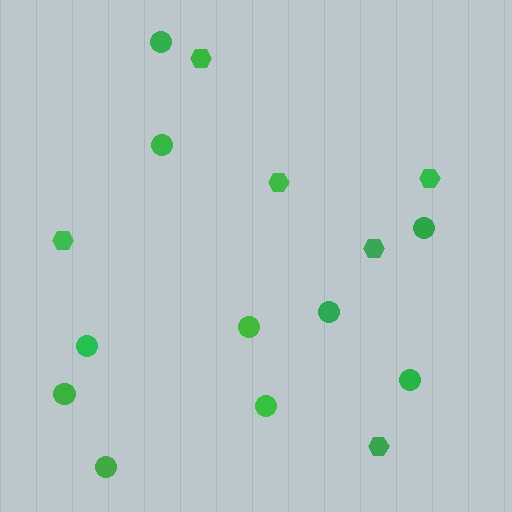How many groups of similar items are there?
There are 2 groups: one group of hexagons (6) and one group of circles (10).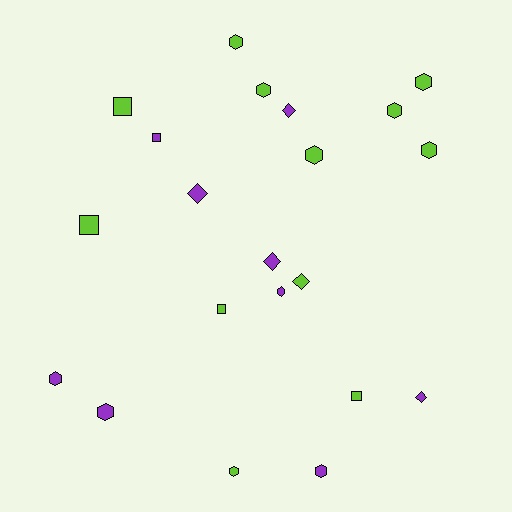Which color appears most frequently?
Lime, with 12 objects.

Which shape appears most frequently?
Hexagon, with 11 objects.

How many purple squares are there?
There is 1 purple square.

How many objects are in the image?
There are 21 objects.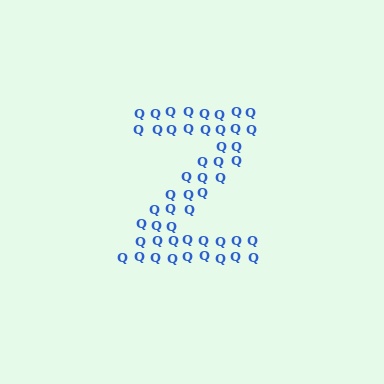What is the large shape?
The large shape is the letter Z.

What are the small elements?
The small elements are letter Q's.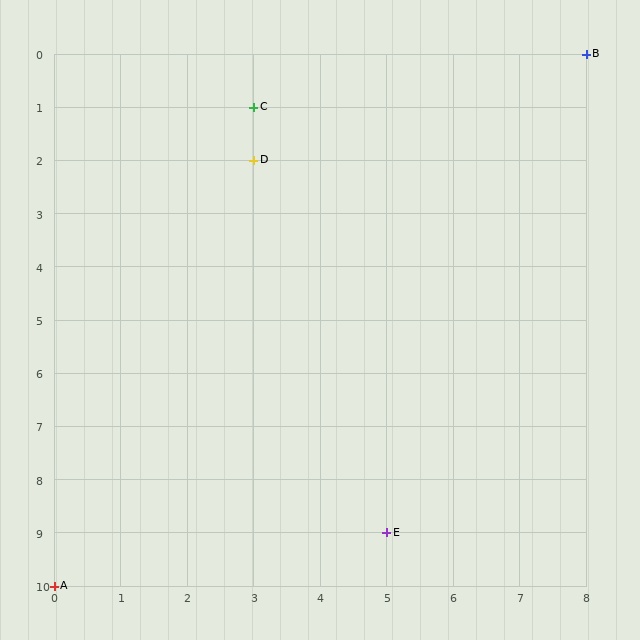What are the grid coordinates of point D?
Point D is at grid coordinates (3, 2).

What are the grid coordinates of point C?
Point C is at grid coordinates (3, 1).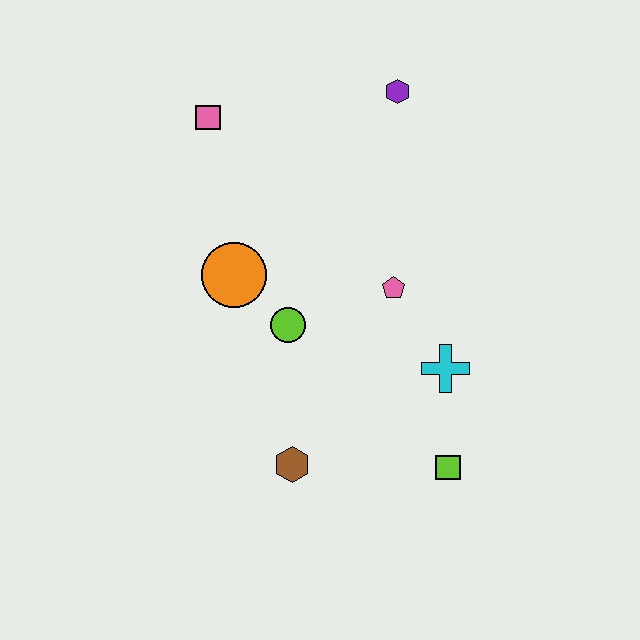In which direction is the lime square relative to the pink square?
The lime square is below the pink square.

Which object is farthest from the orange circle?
The lime square is farthest from the orange circle.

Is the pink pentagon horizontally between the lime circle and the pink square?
No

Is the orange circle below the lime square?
No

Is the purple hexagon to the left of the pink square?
No